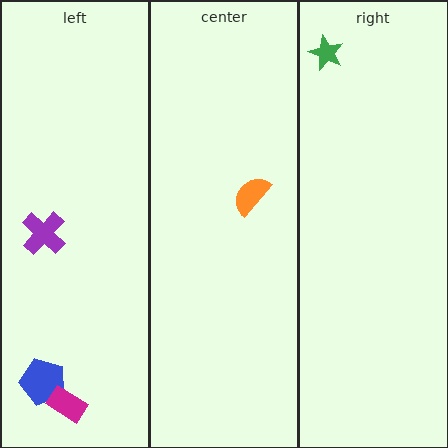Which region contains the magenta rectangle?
The left region.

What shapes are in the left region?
The blue pentagon, the purple cross, the magenta rectangle.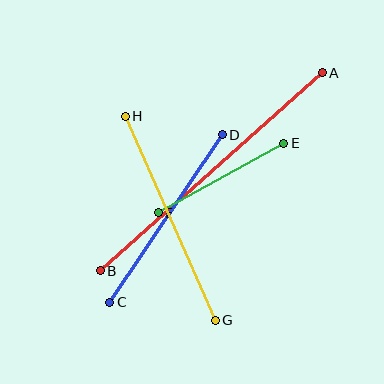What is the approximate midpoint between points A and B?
The midpoint is at approximately (211, 172) pixels.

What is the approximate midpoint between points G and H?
The midpoint is at approximately (170, 218) pixels.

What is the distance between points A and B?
The distance is approximately 298 pixels.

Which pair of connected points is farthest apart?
Points A and B are farthest apart.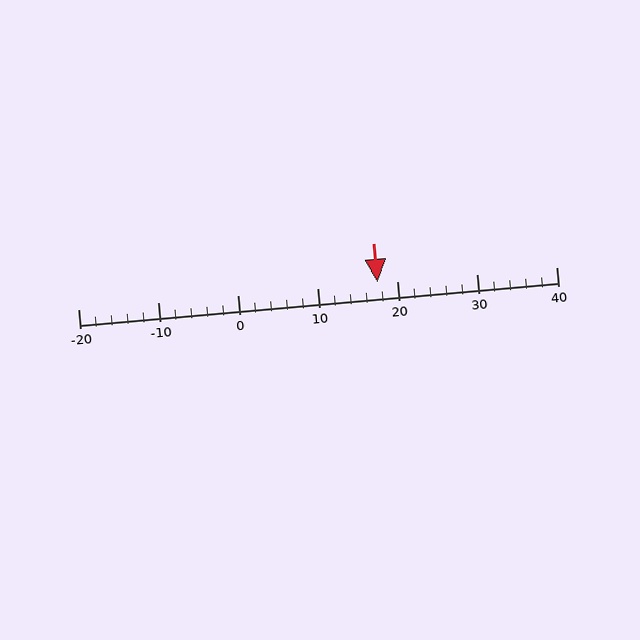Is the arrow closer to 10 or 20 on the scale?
The arrow is closer to 20.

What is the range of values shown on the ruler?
The ruler shows values from -20 to 40.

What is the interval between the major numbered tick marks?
The major tick marks are spaced 10 units apart.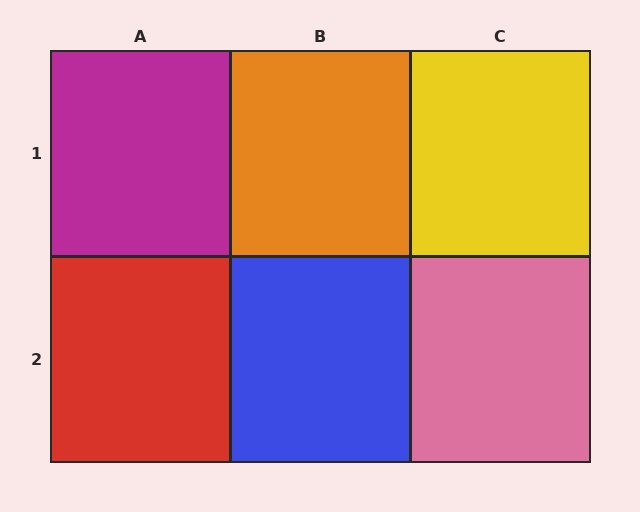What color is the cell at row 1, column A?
Magenta.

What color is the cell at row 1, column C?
Yellow.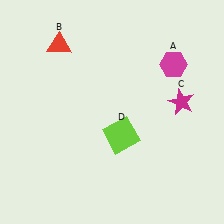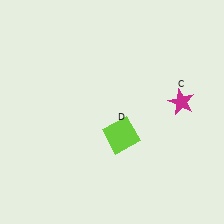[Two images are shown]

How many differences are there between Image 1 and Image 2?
There are 2 differences between the two images.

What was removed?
The magenta hexagon (A), the red triangle (B) were removed in Image 2.